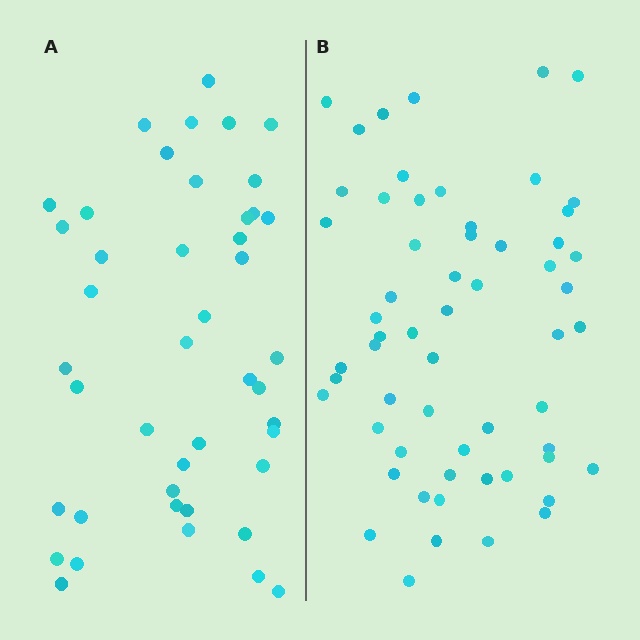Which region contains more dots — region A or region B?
Region B (the right region) has more dots.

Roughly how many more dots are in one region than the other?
Region B has approximately 15 more dots than region A.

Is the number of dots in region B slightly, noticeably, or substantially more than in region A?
Region B has noticeably more, but not dramatically so. The ratio is roughly 1.3 to 1.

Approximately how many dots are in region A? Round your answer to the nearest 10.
About 40 dots. (The exact count is 44, which rounds to 40.)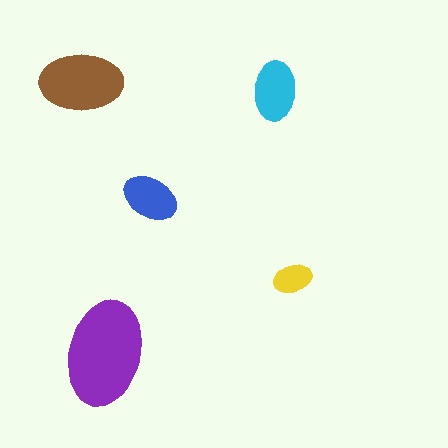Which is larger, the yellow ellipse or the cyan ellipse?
The cyan one.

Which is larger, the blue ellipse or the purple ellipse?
The purple one.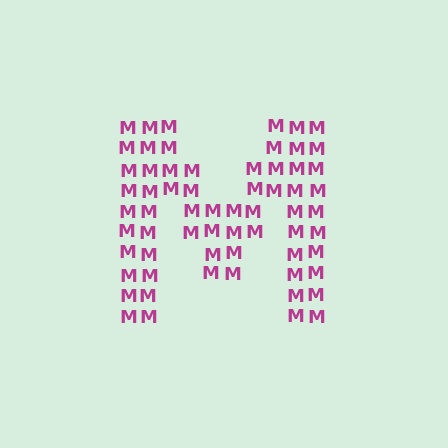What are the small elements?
The small elements are letter M's.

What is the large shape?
The large shape is the letter M.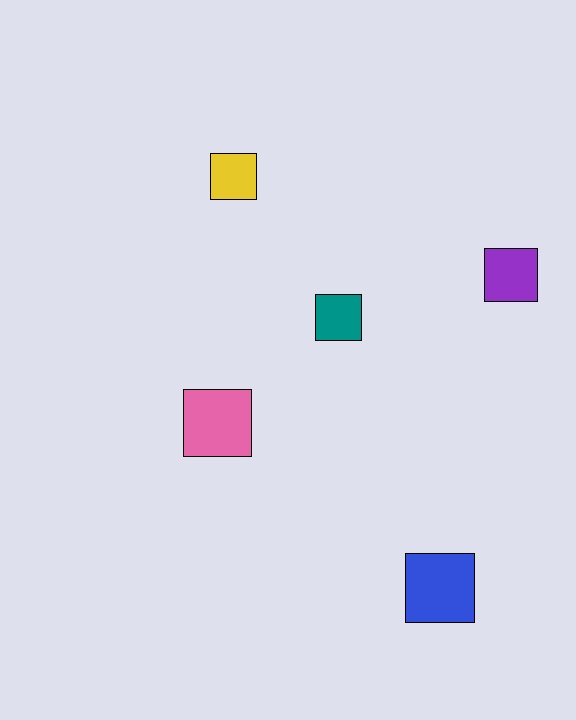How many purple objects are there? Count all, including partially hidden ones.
There is 1 purple object.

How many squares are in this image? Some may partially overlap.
There are 5 squares.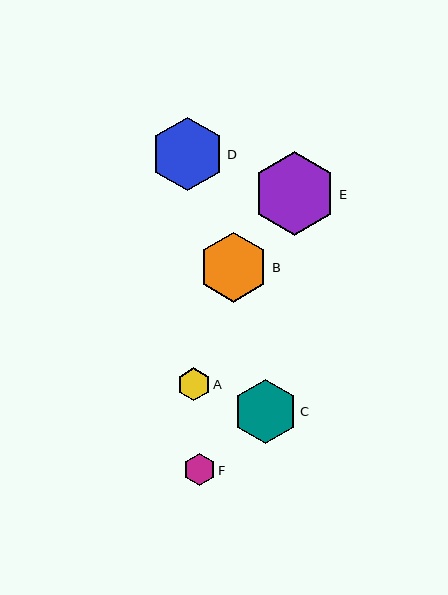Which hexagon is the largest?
Hexagon E is the largest with a size of approximately 84 pixels.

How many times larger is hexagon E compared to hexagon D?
Hexagon E is approximately 1.1 times the size of hexagon D.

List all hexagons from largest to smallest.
From largest to smallest: E, D, B, C, A, F.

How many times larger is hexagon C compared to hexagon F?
Hexagon C is approximately 2.0 times the size of hexagon F.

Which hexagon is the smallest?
Hexagon F is the smallest with a size of approximately 32 pixels.